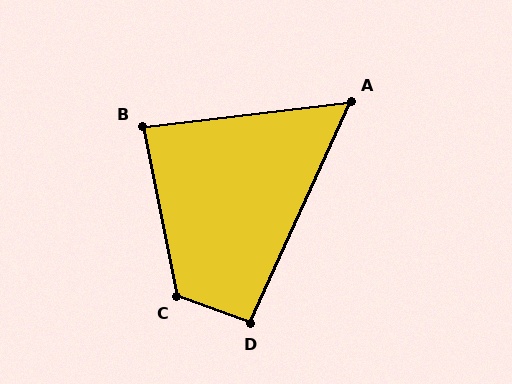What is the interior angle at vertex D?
Approximately 95 degrees (approximately right).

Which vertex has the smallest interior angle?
A, at approximately 59 degrees.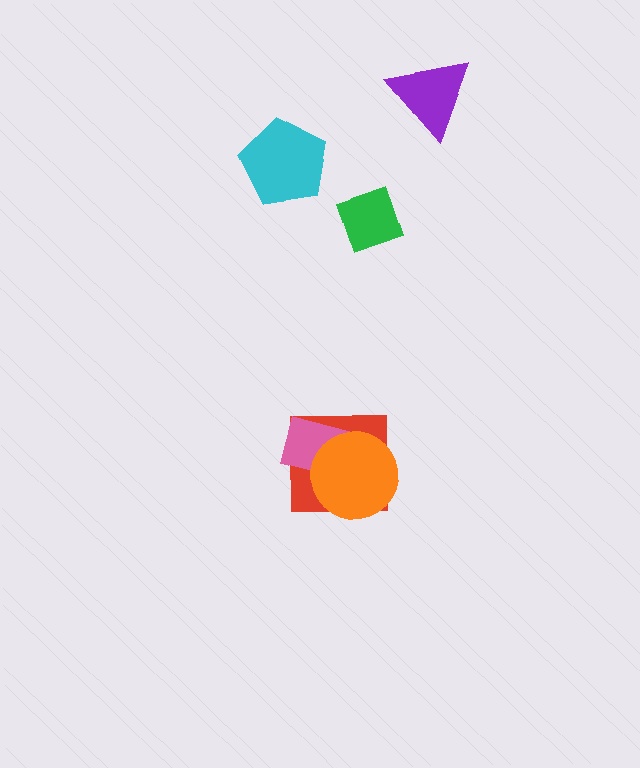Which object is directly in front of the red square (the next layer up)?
The pink rectangle is directly in front of the red square.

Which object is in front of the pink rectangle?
The orange circle is in front of the pink rectangle.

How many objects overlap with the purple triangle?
0 objects overlap with the purple triangle.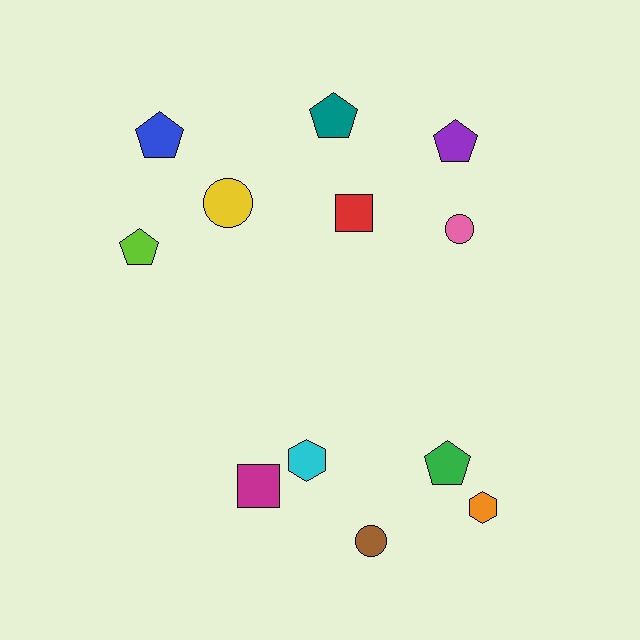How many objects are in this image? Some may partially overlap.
There are 12 objects.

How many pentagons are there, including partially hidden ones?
There are 5 pentagons.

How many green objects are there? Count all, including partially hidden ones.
There is 1 green object.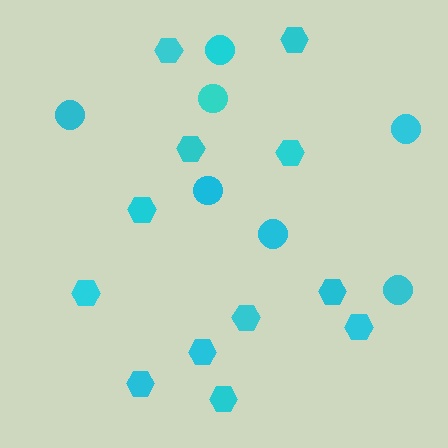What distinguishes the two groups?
There are 2 groups: one group of circles (7) and one group of hexagons (12).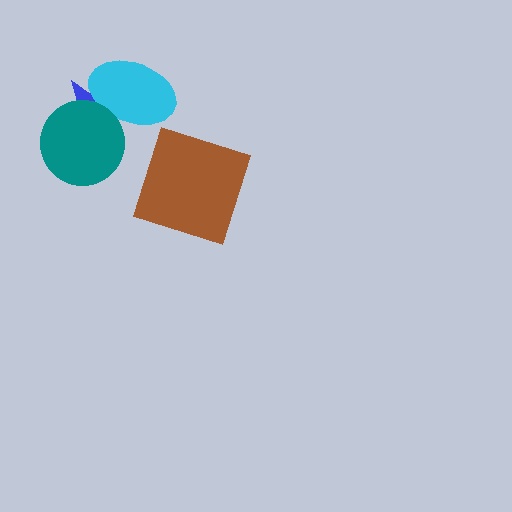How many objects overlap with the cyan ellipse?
2 objects overlap with the cyan ellipse.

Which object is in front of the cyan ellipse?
The teal circle is in front of the cyan ellipse.